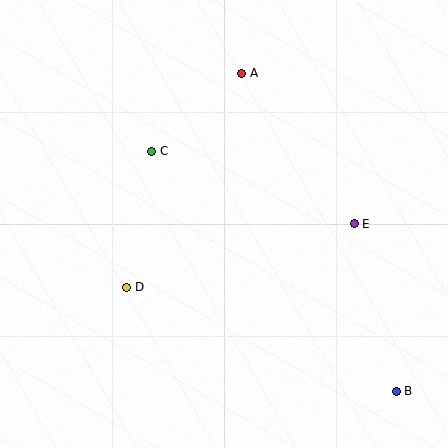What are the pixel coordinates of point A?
Point A is at (242, 73).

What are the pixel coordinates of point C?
Point C is at (152, 151).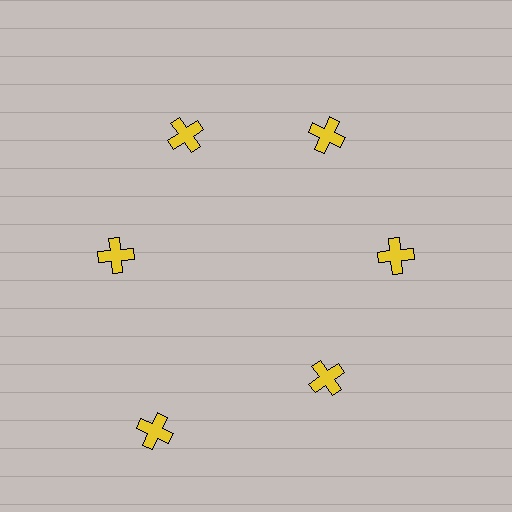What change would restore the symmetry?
The symmetry would be restored by moving it inward, back onto the ring so that all 6 crosses sit at equal angles and equal distance from the center.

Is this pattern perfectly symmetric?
No. The 6 yellow crosses are arranged in a ring, but one element near the 7 o'clock position is pushed outward from the center, breaking the 6-fold rotational symmetry.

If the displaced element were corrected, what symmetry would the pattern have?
It would have 6-fold rotational symmetry — the pattern would map onto itself every 60 degrees.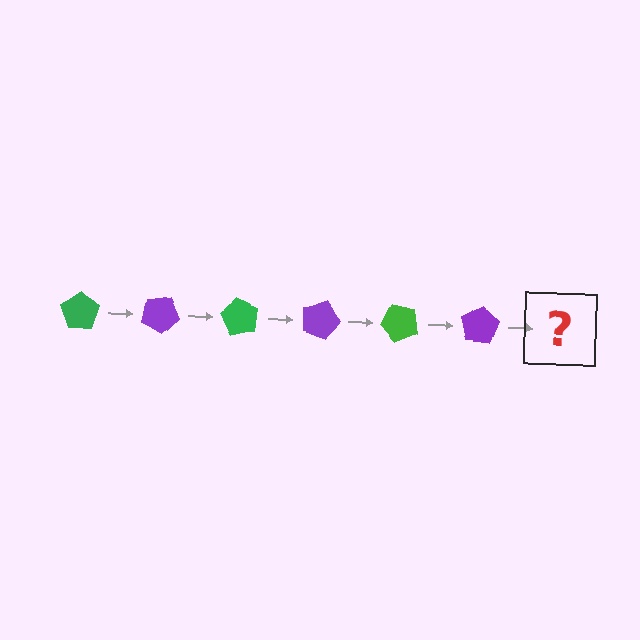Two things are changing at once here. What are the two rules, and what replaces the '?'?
The two rules are that it rotates 30 degrees each step and the color cycles through green and purple. The '?' should be a green pentagon, rotated 180 degrees from the start.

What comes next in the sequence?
The next element should be a green pentagon, rotated 180 degrees from the start.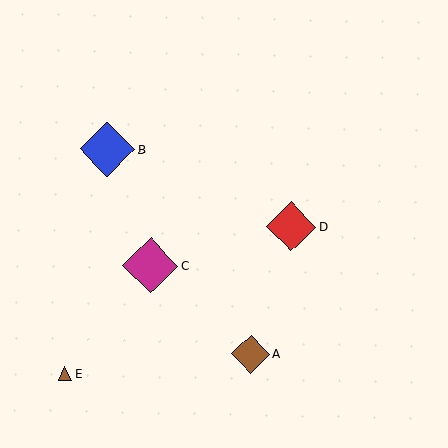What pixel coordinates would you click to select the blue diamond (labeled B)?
Click at (107, 149) to select the blue diamond B.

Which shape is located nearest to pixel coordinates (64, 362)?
The brown triangle (labeled E) at (65, 373) is nearest to that location.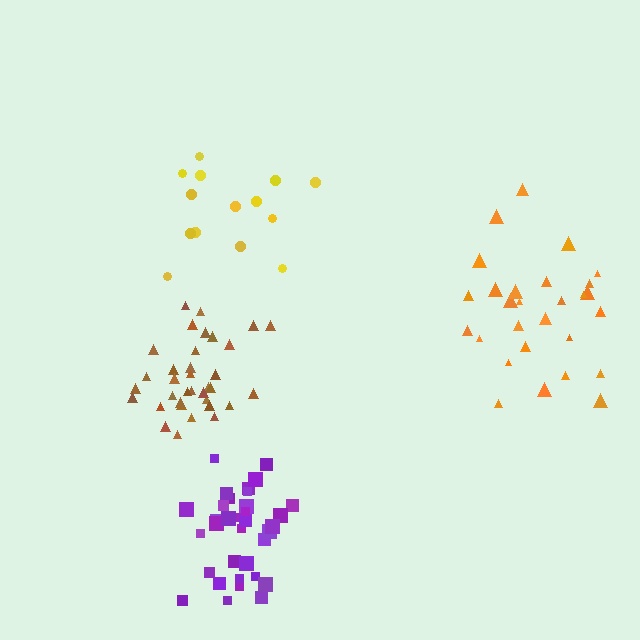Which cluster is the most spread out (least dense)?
Yellow.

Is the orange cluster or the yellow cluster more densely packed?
Orange.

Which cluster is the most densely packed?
Brown.